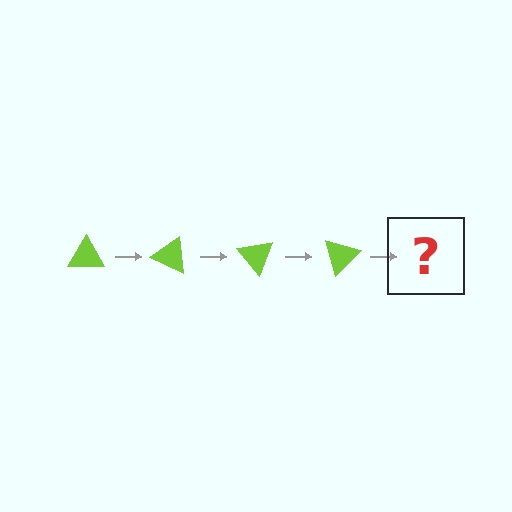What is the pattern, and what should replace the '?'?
The pattern is that the triangle rotates 25 degrees each step. The '?' should be a lime triangle rotated 100 degrees.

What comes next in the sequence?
The next element should be a lime triangle rotated 100 degrees.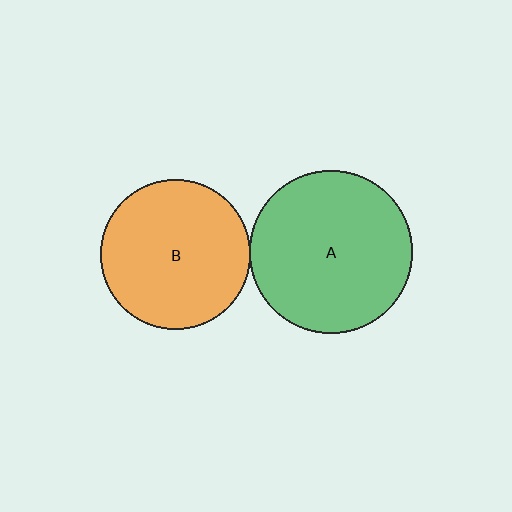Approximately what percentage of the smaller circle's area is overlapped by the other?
Approximately 5%.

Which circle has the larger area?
Circle A (green).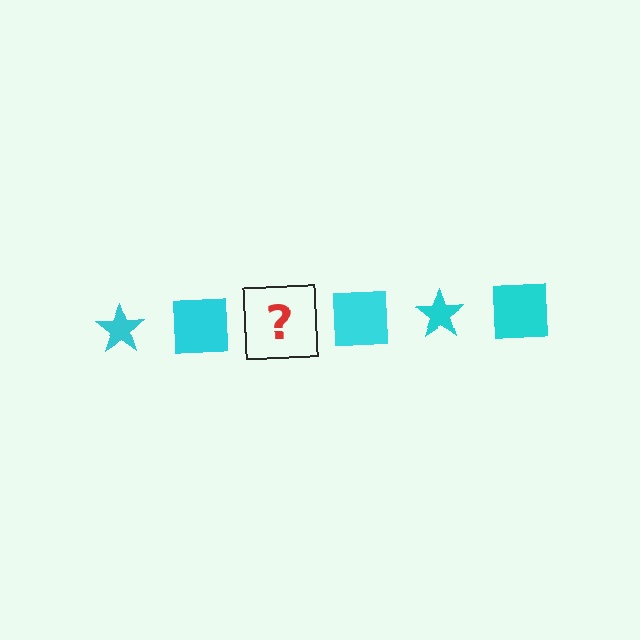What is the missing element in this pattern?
The missing element is a cyan star.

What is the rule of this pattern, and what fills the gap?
The rule is that the pattern cycles through star, square shapes in cyan. The gap should be filled with a cyan star.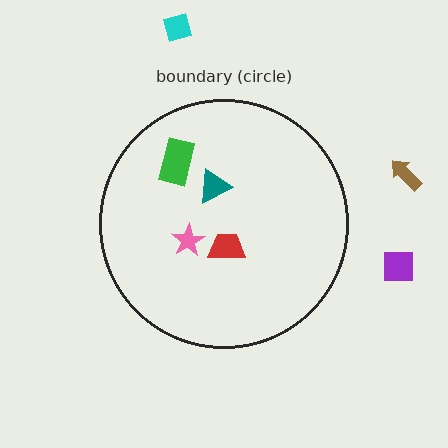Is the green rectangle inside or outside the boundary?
Inside.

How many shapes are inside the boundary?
4 inside, 3 outside.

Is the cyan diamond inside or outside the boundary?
Outside.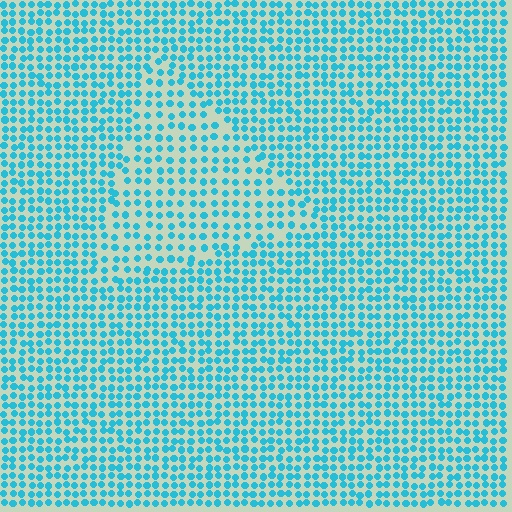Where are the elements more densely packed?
The elements are more densely packed outside the triangle boundary.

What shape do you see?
I see a triangle.